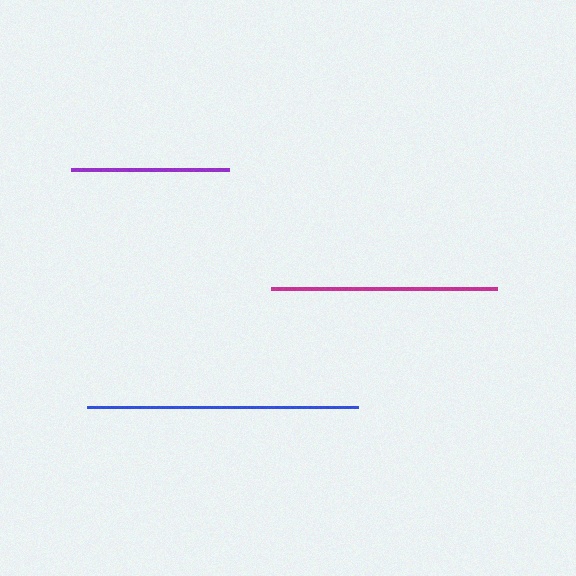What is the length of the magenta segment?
The magenta segment is approximately 226 pixels long.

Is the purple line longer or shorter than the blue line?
The blue line is longer than the purple line.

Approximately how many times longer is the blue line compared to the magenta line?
The blue line is approximately 1.2 times the length of the magenta line.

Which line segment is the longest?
The blue line is the longest at approximately 271 pixels.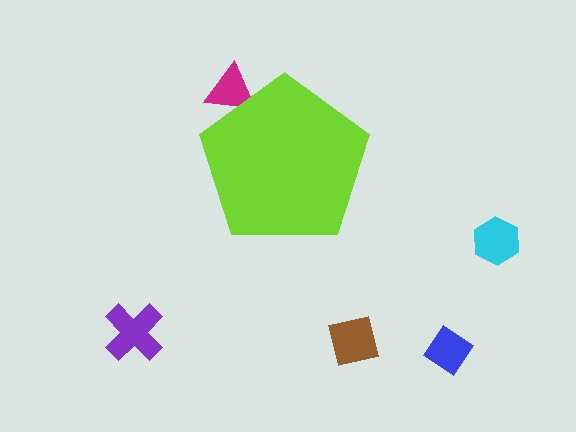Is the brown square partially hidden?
No, the brown square is fully visible.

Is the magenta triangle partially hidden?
Yes, the magenta triangle is partially hidden behind the lime pentagon.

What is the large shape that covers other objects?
A lime pentagon.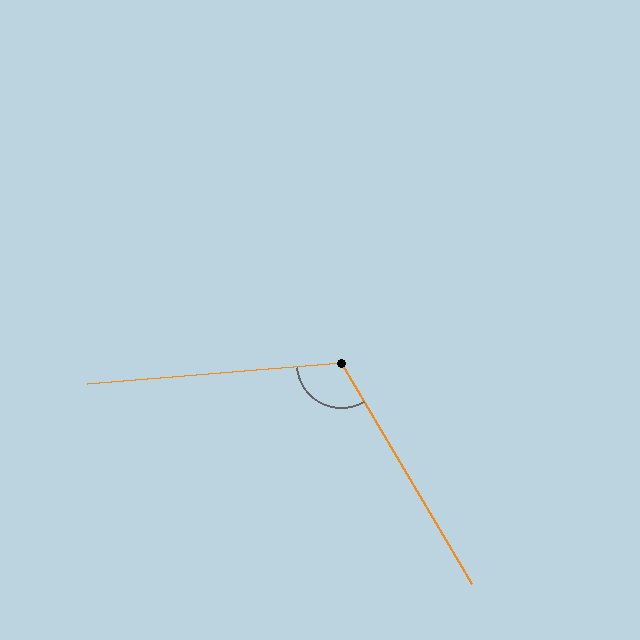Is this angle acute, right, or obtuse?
It is obtuse.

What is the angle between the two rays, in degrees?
Approximately 116 degrees.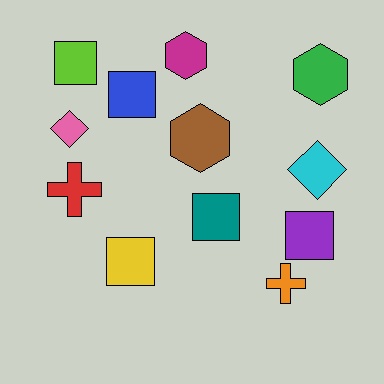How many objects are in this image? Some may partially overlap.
There are 12 objects.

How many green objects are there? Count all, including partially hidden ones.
There is 1 green object.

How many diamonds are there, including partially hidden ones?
There are 2 diamonds.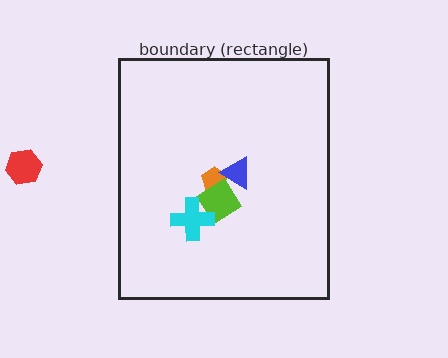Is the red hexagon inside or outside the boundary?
Outside.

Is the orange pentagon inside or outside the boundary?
Inside.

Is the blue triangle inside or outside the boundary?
Inside.